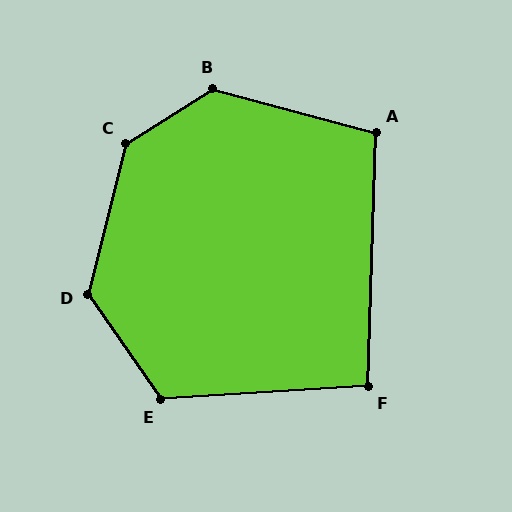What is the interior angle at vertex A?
Approximately 103 degrees (obtuse).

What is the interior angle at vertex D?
Approximately 131 degrees (obtuse).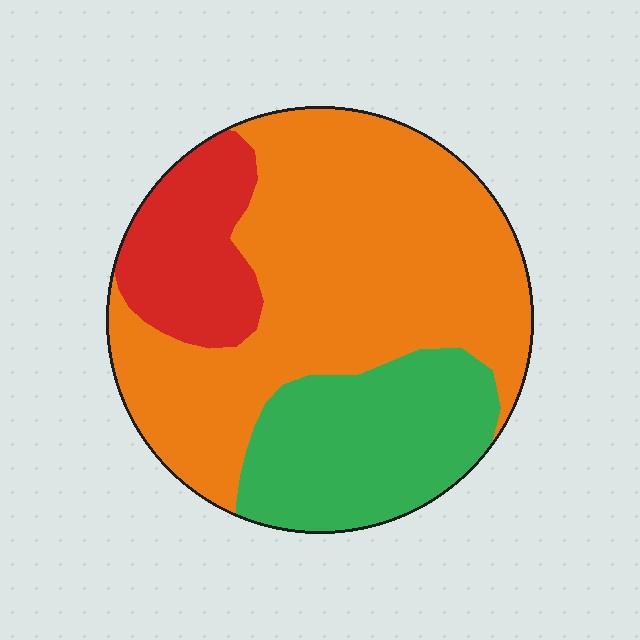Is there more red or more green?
Green.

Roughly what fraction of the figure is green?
Green takes up about one quarter (1/4) of the figure.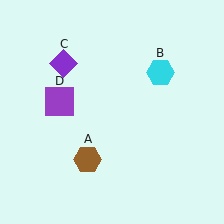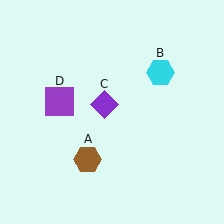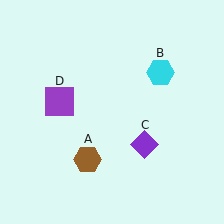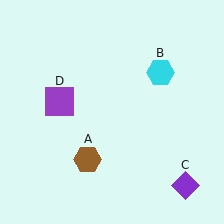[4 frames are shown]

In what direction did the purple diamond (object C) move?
The purple diamond (object C) moved down and to the right.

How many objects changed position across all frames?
1 object changed position: purple diamond (object C).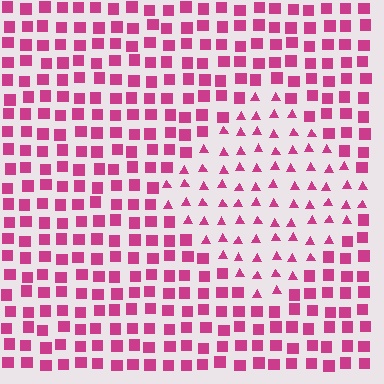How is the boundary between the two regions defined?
The boundary is defined by a change in element shape: triangles inside vs. squares outside. All elements share the same color and spacing.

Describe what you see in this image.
The image is filled with small magenta elements arranged in a uniform grid. A diamond-shaped region contains triangles, while the surrounding area contains squares. The boundary is defined purely by the change in element shape.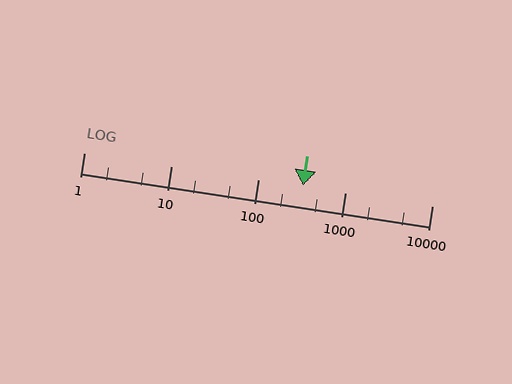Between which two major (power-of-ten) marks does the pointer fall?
The pointer is between 100 and 1000.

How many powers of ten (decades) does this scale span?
The scale spans 4 decades, from 1 to 10000.